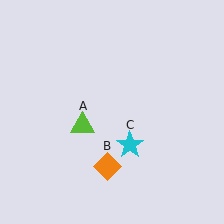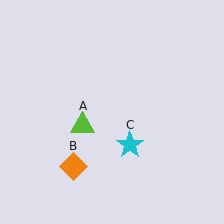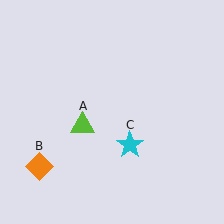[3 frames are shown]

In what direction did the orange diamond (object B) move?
The orange diamond (object B) moved left.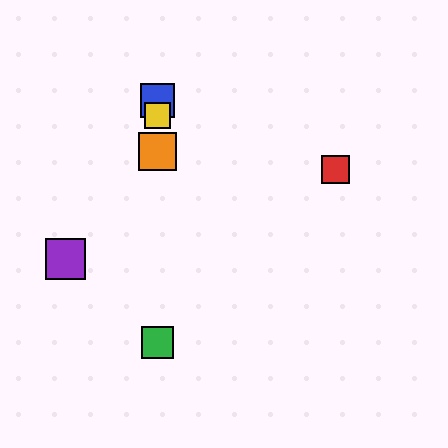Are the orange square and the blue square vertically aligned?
Yes, both are at x≈158.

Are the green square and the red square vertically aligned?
No, the green square is at x≈158 and the red square is at x≈336.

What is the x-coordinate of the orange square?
The orange square is at x≈158.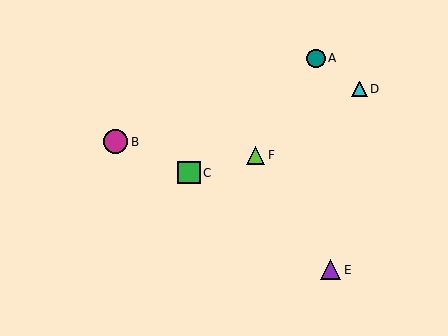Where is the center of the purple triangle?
The center of the purple triangle is at (331, 270).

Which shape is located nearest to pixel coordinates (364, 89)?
The cyan triangle (labeled D) at (360, 89) is nearest to that location.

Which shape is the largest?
The magenta circle (labeled B) is the largest.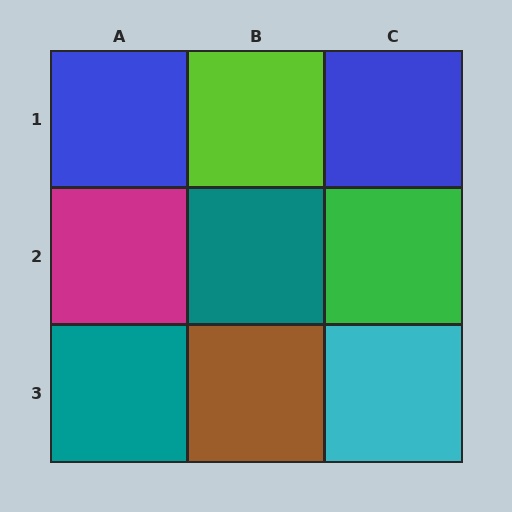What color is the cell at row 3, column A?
Teal.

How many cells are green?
1 cell is green.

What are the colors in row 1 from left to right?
Blue, lime, blue.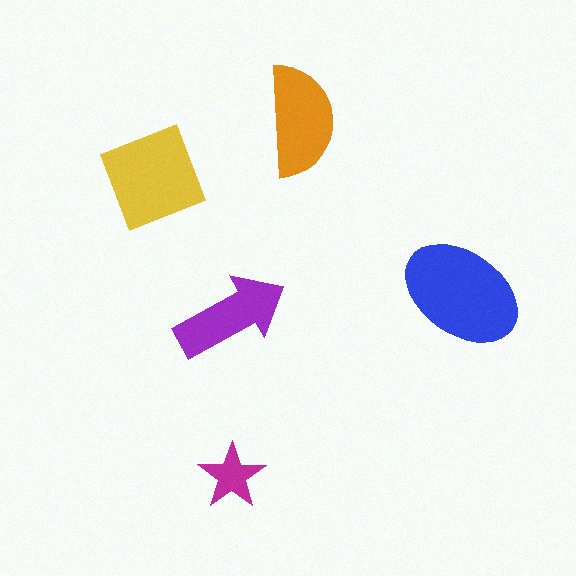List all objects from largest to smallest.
The blue ellipse, the yellow square, the orange semicircle, the purple arrow, the magenta star.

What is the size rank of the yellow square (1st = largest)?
2nd.